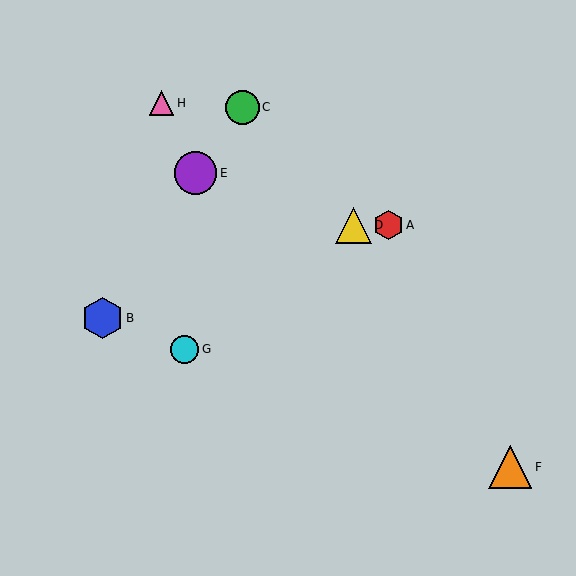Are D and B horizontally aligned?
No, D is at y≈225 and B is at y≈318.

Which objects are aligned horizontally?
Objects A, D are aligned horizontally.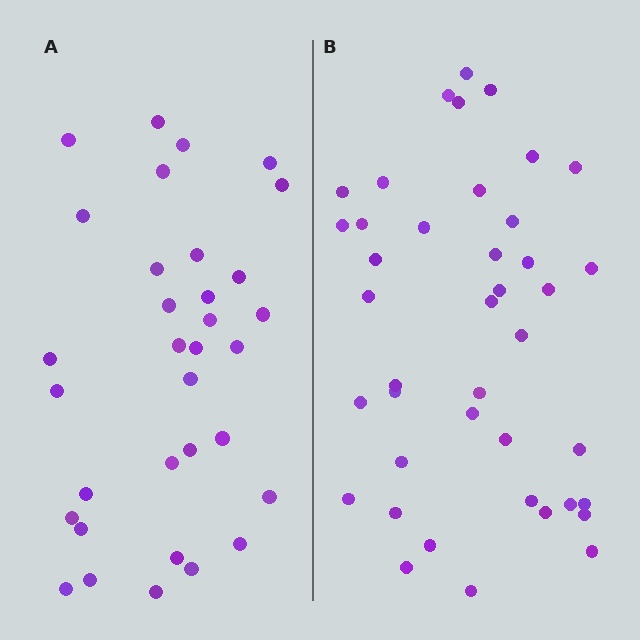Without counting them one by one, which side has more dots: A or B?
Region B (the right region) has more dots.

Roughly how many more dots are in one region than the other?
Region B has roughly 8 or so more dots than region A.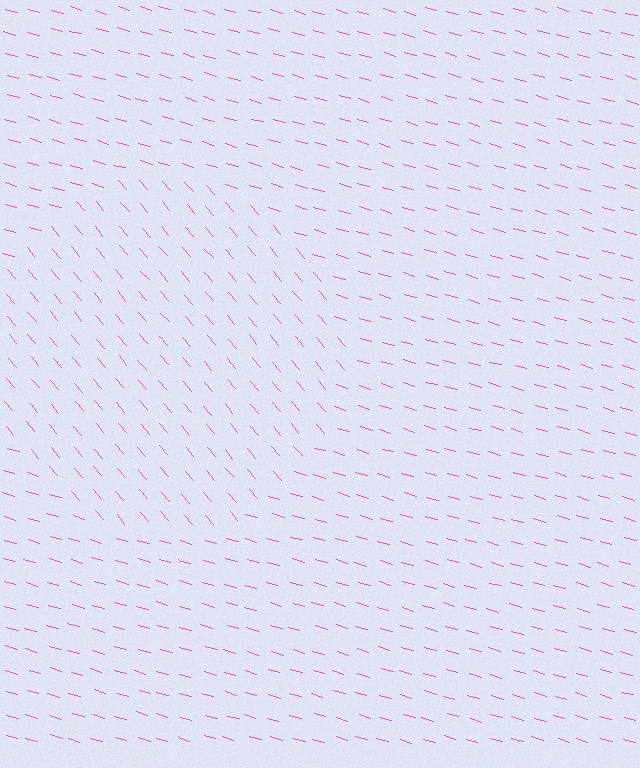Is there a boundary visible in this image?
Yes, there is a texture boundary formed by a change in line orientation.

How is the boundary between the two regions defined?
The boundary is defined purely by a change in line orientation (approximately 33 degrees difference). All lines are the same color and thickness.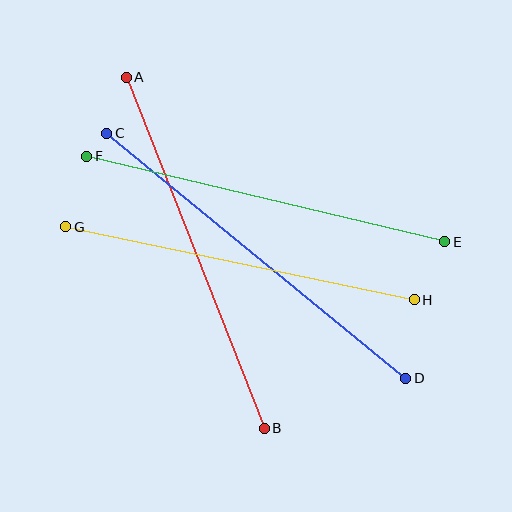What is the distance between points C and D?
The distance is approximately 386 pixels.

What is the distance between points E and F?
The distance is approximately 368 pixels.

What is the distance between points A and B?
The distance is approximately 377 pixels.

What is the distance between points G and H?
The distance is approximately 356 pixels.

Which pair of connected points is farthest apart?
Points C and D are farthest apart.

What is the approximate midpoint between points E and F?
The midpoint is at approximately (266, 199) pixels.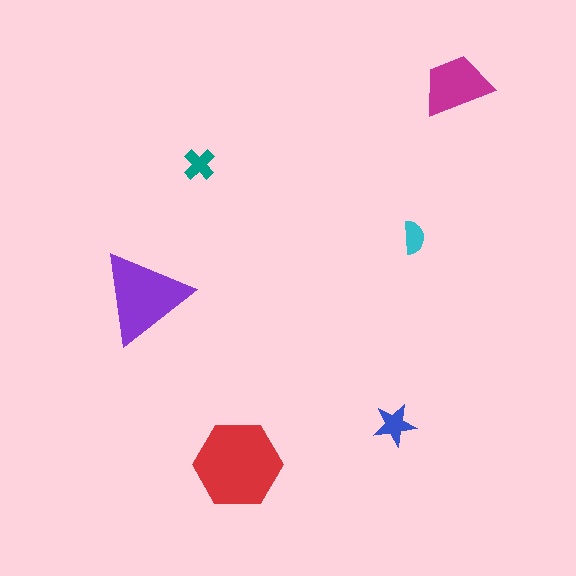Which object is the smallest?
The cyan semicircle.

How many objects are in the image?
There are 6 objects in the image.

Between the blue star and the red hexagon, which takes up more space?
The red hexagon.